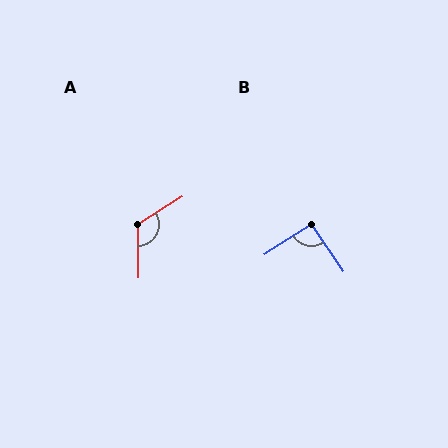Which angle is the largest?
A, at approximately 122 degrees.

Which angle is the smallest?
B, at approximately 91 degrees.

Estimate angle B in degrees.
Approximately 91 degrees.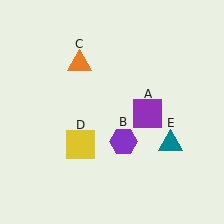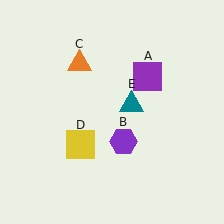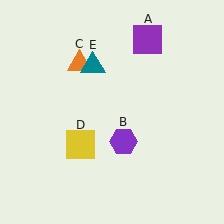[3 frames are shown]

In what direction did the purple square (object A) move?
The purple square (object A) moved up.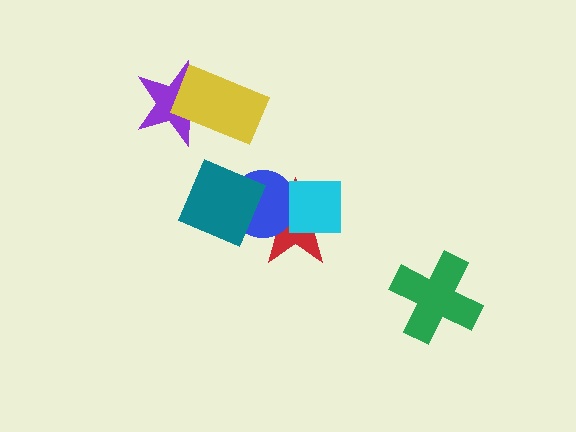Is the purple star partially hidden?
Yes, it is partially covered by another shape.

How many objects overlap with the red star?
3 objects overlap with the red star.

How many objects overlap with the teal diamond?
2 objects overlap with the teal diamond.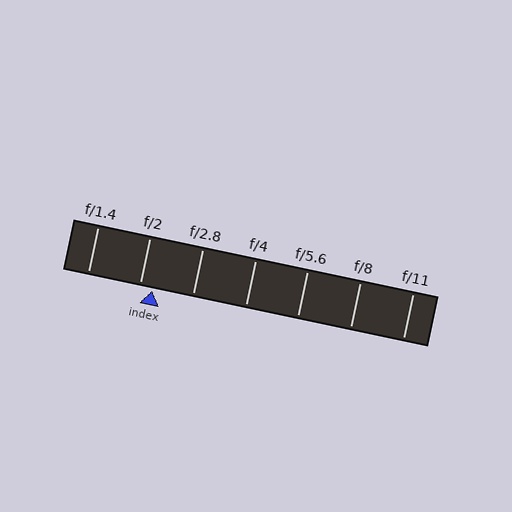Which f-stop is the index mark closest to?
The index mark is closest to f/2.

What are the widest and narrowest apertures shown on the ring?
The widest aperture shown is f/1.4 and the narrowest is f/11.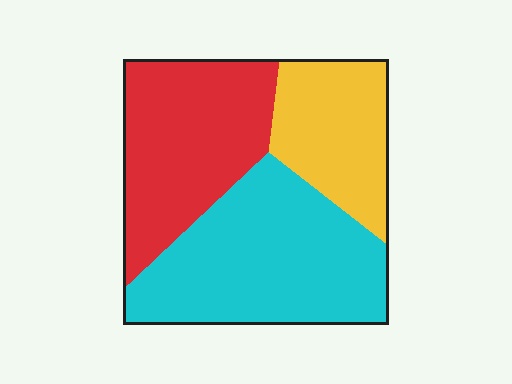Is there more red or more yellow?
Red.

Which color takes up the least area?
Yellow, at roughly 25%.